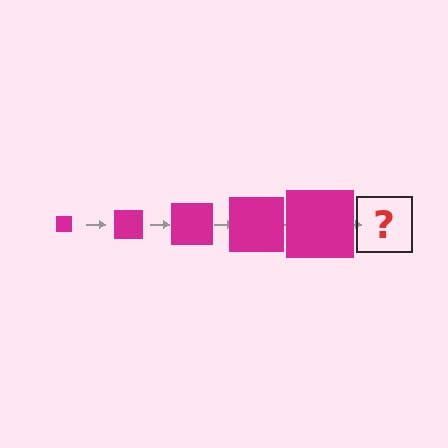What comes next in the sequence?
The next element should be a magenta square, larger than the previous one.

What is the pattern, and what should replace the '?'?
The pattern is that the square gets progressively larger each step. The '?' should be a magenta square, larger than the previous one.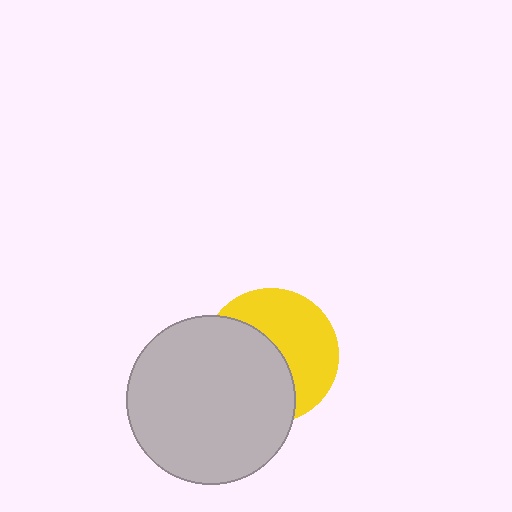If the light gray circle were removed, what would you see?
You would see the complete yellow circle.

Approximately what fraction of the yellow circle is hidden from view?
Roughly 50% of the yellow circle is hidden behind the light gray circle.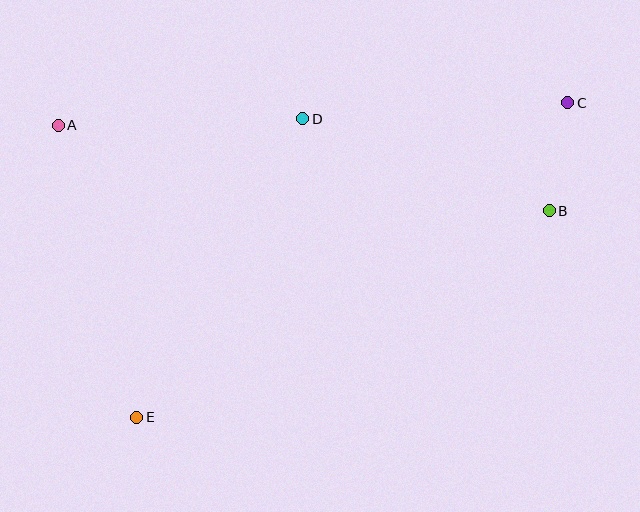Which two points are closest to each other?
Points B and C are closest to each other.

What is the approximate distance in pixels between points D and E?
The distance between D and E is approximately 342 pixels.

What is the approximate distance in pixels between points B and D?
The distance between B and D is approximately 263 pixels.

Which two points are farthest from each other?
Points C and E are farthest from each other.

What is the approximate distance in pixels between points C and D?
The distance between C and D is approximately 265 pixels.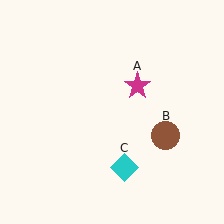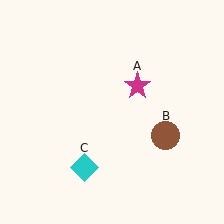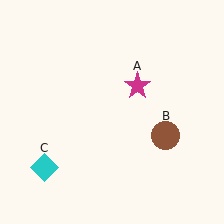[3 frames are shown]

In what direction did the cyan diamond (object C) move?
The cyan diamond (object C) moved left.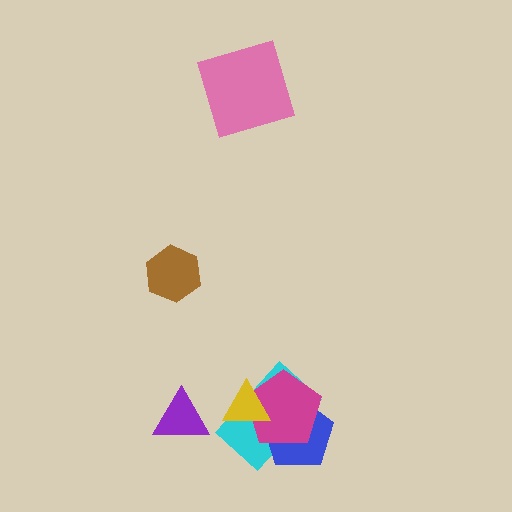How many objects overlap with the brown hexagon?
0 objects overlap with the brown hexagon.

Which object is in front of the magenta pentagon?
The yellow triangle is in front of the magenta pentagon.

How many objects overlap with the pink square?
0 objects overlap with the pink square.